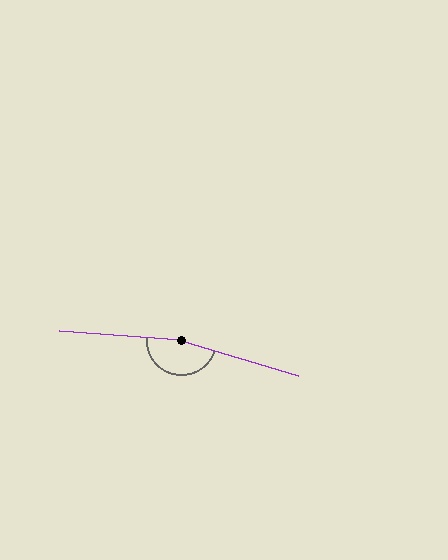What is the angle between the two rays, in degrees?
Approximately 168 degrees.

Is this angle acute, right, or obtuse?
It is obtuse.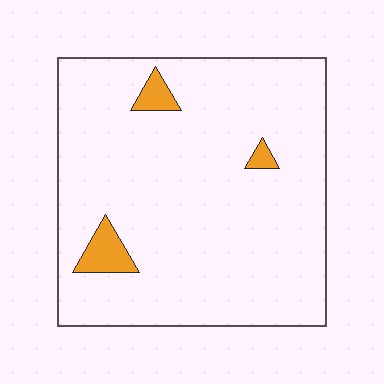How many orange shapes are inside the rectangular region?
3.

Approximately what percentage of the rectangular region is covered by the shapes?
Approximately 5%.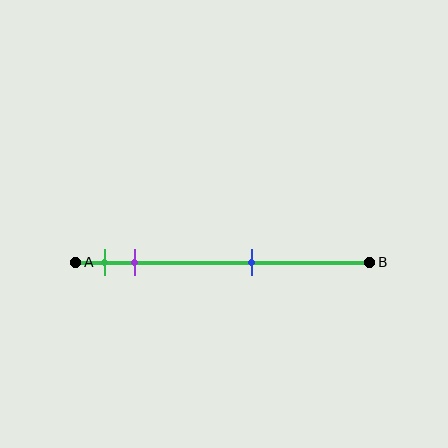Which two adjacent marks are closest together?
The green and purple marks are the closest adjacent pair.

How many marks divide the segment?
There are 3 marks dividing the segment.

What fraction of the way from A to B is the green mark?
The green mark is approximately 10% (0.1) of the way from A to B.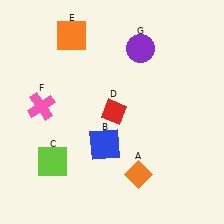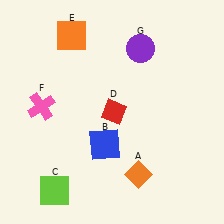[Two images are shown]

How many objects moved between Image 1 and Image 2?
1 object moved between the two images.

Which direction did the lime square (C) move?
The lime square (C) moved down.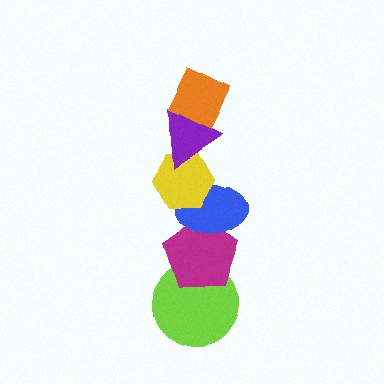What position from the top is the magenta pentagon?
The magenta pentagon is 5th from the top.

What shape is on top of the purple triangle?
The orange diamond is on top of the purple triangle.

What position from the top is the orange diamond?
The orange diamond is 1st from the top.